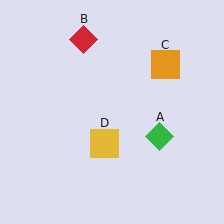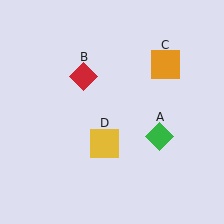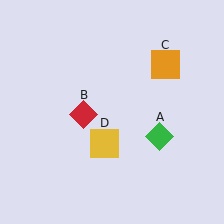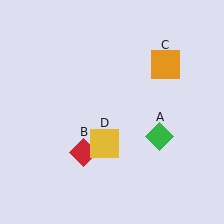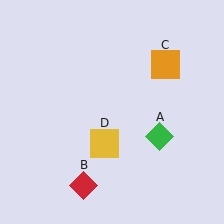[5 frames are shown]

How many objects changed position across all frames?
1 object changed position: red diamond (object B).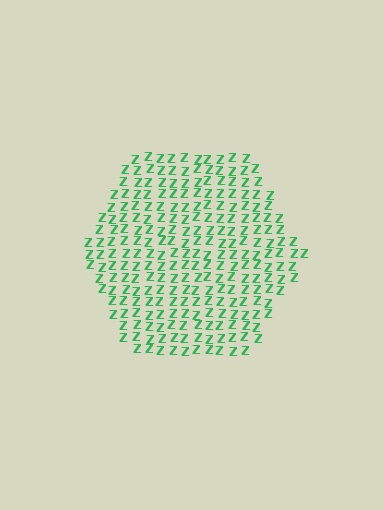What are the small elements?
The small elements are letter Z's.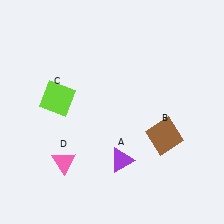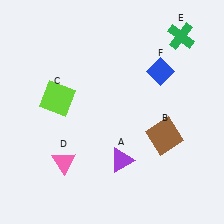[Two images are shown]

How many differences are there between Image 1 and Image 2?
There are 2 differences between the two images.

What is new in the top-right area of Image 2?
A green cross (E) was added in the top-right area of Image 2.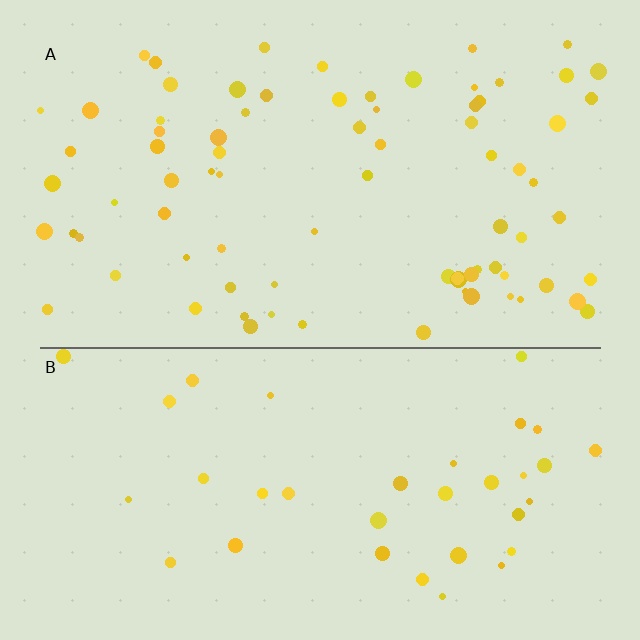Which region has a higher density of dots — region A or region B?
A (the top).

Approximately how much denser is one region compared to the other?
Approximately 2.2× — region A over region B.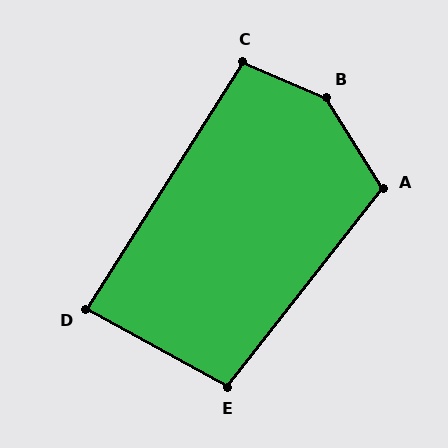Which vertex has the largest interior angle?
B, at approximately 145 degrees.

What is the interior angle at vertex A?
Approximately 110 degrees (obtuse).